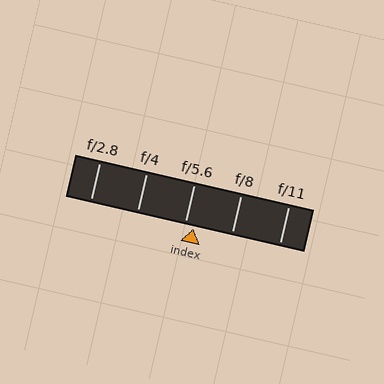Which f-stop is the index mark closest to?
The index mark is closest to f/5.6.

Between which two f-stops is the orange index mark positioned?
The index mark is between f/5.6 and f/8.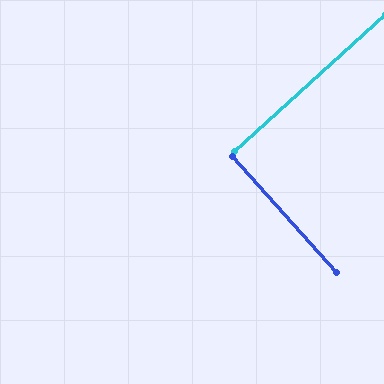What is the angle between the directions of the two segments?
Approximately 90 degrees.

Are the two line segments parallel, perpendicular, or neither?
Perpendicular — they meet at approximately 90°.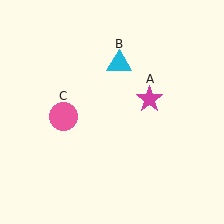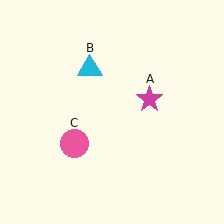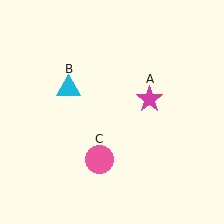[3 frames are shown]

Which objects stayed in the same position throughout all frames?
Magenta star (object A) remained stationary.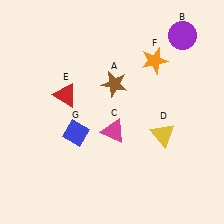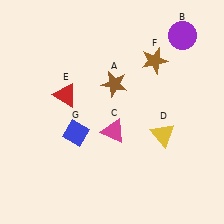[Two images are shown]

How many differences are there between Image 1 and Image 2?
There is 1 difference between the two images.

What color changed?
The star (F) changed from orange in Image 1 to brown in Image 2.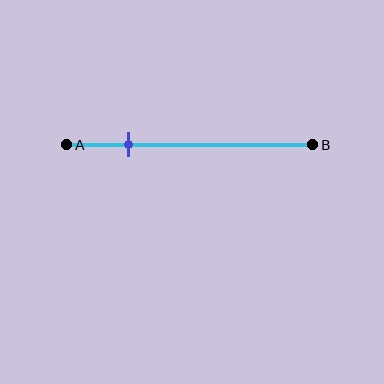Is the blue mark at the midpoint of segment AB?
No, the mark is at about 25% from A, not at the 50% midpoint.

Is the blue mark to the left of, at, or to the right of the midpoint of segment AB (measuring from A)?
The blue mark is to the left of the midpoint of segment AB.